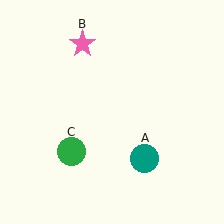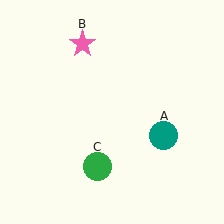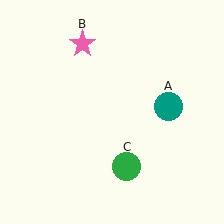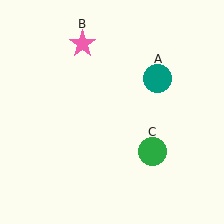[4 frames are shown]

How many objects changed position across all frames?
2 objects changed position: teal circle (object A), green circle (object C).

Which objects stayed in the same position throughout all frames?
Pink star (object B) remained stationary.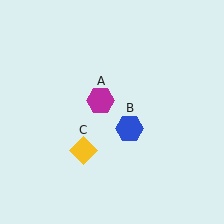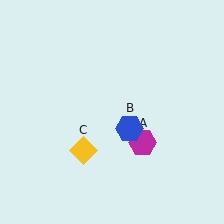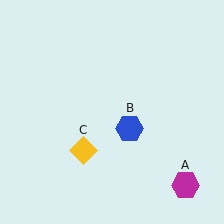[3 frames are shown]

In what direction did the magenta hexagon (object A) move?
The magenta hexagon (object A) moved down and to the right.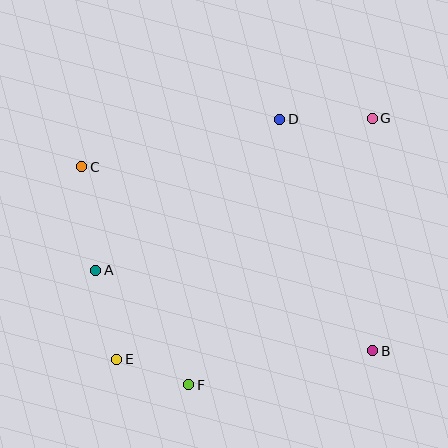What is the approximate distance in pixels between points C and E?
The distance between C and E is approximately 195 pixels.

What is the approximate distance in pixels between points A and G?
The distance between A and G is approximately 315 pixels.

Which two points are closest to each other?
Points E and F are closest to each other.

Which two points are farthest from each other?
Points E and G are farthest from each other.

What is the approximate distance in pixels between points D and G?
The distance between D and G is approximately 92 pixels.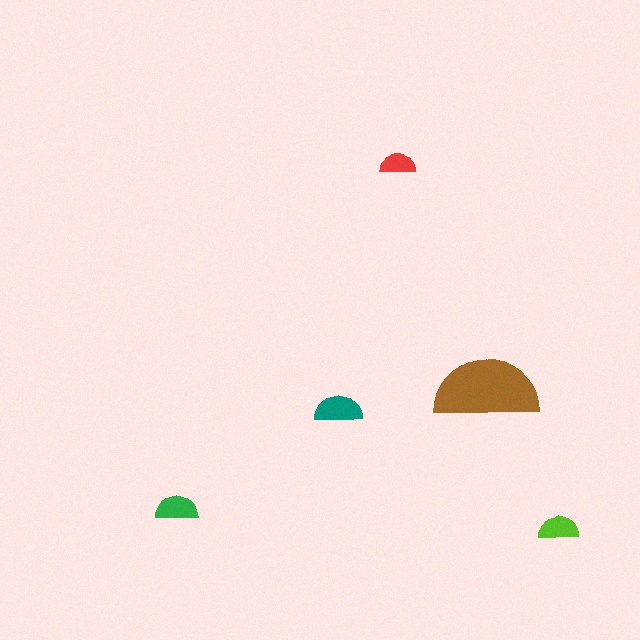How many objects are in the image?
There are 5 objects in the image.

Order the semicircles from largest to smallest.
the brown one, the teal one, the green one, the lime one, the red one.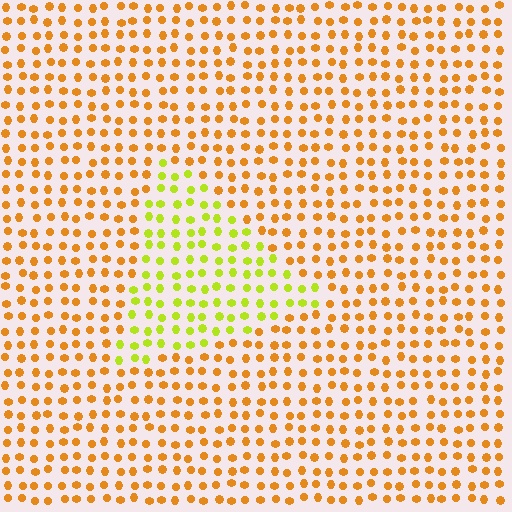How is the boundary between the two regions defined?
The boundary is defined purely by a slight shift in hue (about 43 degrees). Spacing, size, and orientation are identical on both sides.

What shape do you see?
I see a triangle.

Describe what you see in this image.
The image is filled with small orange elements in a uniform arrangement. A triangle-shaped region is visible where the elements are tinted to a slightly different hue, forming a subtle color boundary.